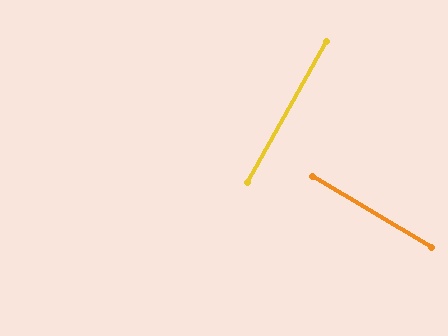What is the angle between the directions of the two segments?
Approximately 88 degrees.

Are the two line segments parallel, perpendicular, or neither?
Perpendicular — they meet at approximately 88°.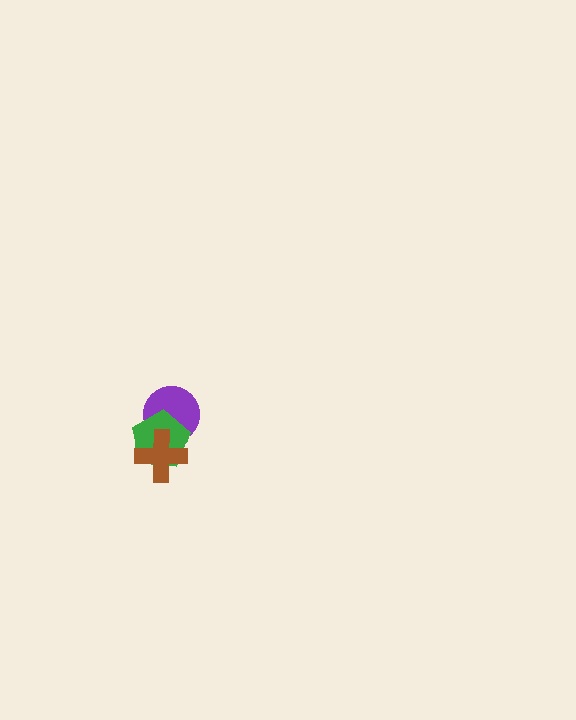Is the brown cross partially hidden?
No, no other shape covers it.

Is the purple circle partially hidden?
Yes, it is partially covered by another shape.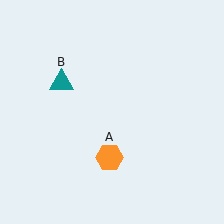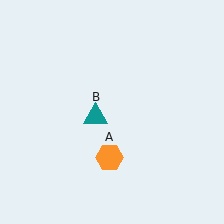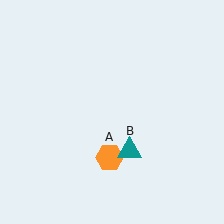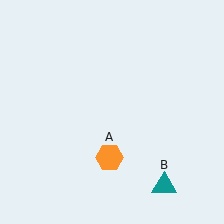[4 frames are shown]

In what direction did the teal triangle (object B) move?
The teal triangle (object B) moved down and to the right.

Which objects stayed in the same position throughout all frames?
Orange hexagon (object A) remained stationary.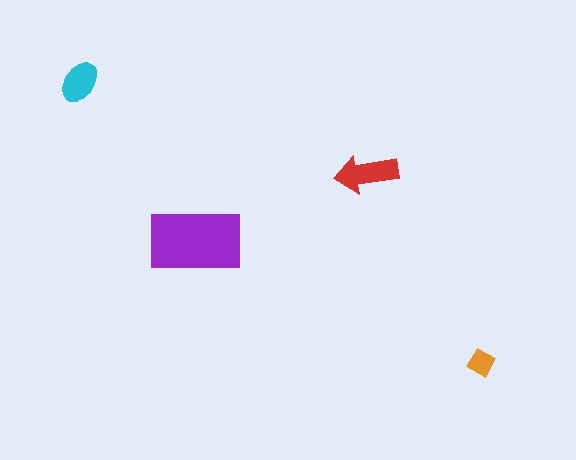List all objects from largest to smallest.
The purple rectangle, the red arrow, the cyan ellipse, the orange diamond.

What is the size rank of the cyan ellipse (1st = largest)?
3rd.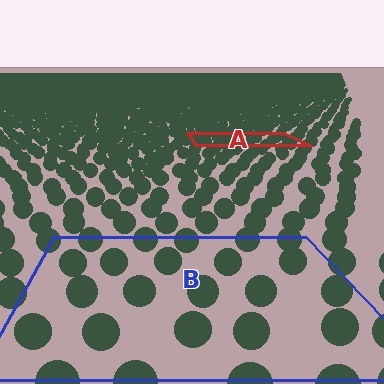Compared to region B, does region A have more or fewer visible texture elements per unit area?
Region A has more texture elements per unit area — they are packed more densely because it is farther away.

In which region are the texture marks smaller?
The texture marks are smaller in region A, because it is farther away.